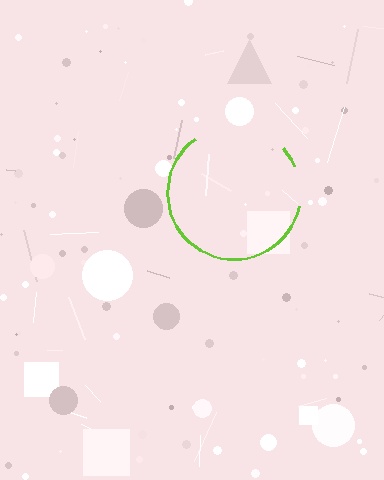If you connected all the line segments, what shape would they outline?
They would outline a circle.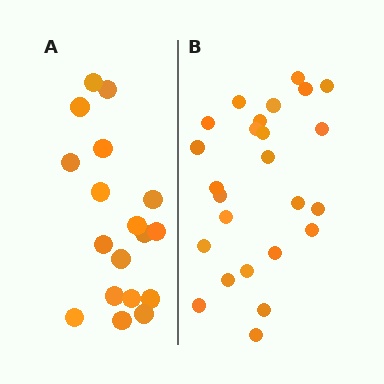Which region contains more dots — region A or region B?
Region B (the right region) has more dots.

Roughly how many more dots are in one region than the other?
Region B has roughly 8 or so more dots than region A.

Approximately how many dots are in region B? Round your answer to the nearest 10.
About 20 dots. (The exact count is 25, which rounds to 20.)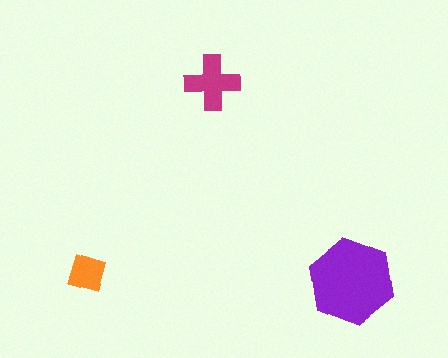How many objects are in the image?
There are 3 objects in the image.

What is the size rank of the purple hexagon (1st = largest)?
1st.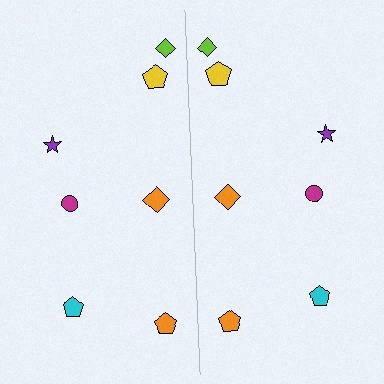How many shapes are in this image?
There are 14 shapes in this image.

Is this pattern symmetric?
Yes, this pattern has bilateral (reflection) symmetry.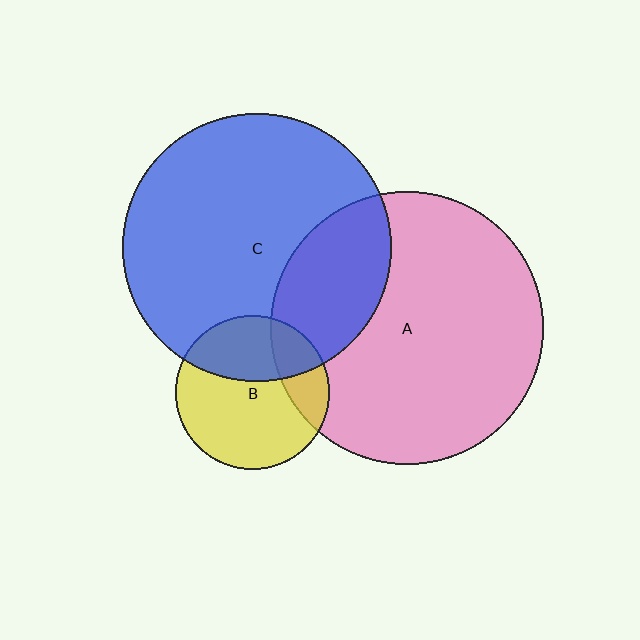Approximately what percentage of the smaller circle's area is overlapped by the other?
Approximately 20%.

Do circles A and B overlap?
Yes.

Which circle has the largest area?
Circle A (pink).